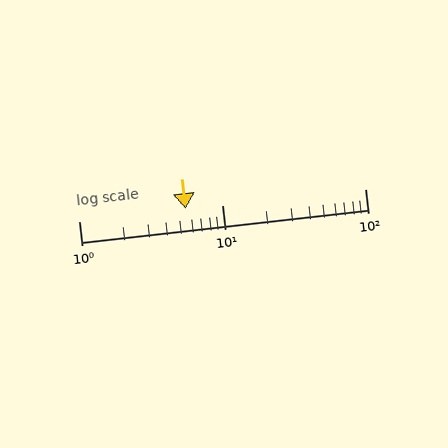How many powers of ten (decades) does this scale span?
The scale spans 2 decades, from 1 to 100.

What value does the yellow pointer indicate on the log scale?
The pointer indicates approximately 5.6.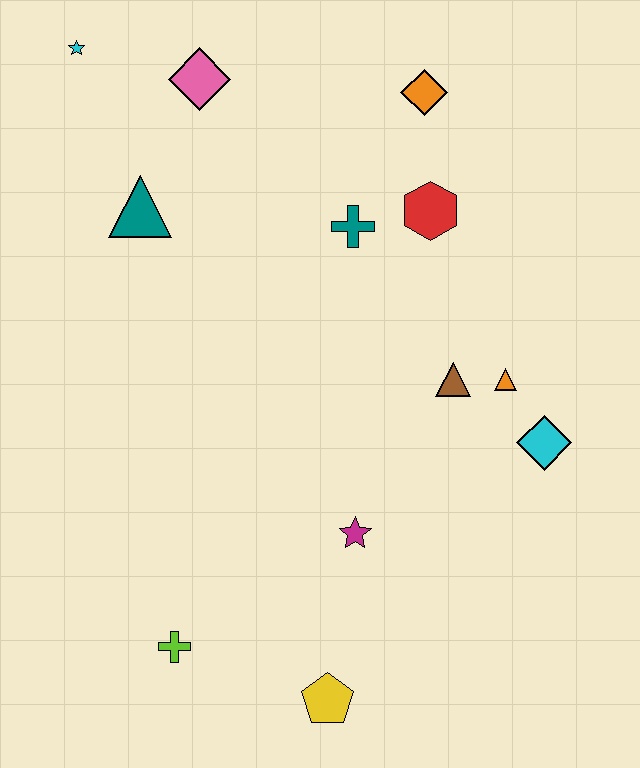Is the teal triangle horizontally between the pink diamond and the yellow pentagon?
No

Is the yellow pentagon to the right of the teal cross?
No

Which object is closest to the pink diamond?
The cyan star is closest to the pink diamond.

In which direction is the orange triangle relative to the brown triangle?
The orange triangle is to the right of the brown triangle.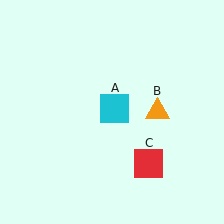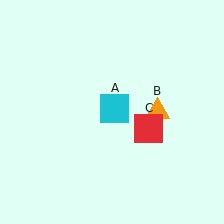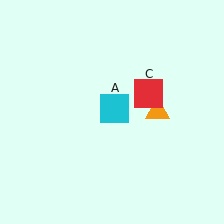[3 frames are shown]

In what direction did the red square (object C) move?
The red square (object C) moved up.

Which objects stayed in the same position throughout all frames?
Cyan square (object A) and orange triangle (object B) remained stationary.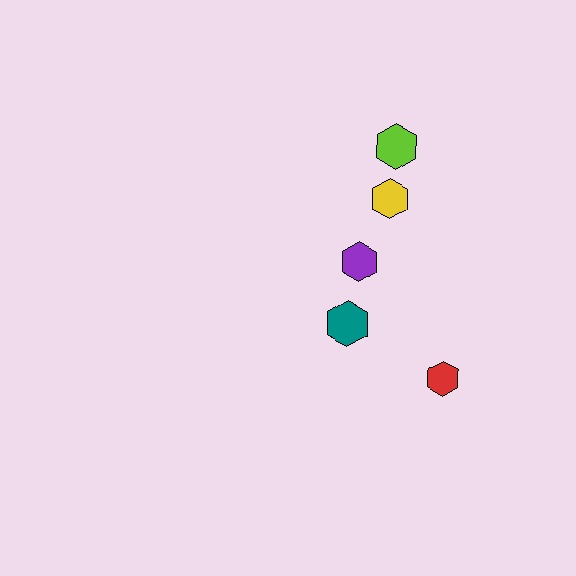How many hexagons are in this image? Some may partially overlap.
There are 5 hexagons.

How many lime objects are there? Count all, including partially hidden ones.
There is 1 lime object.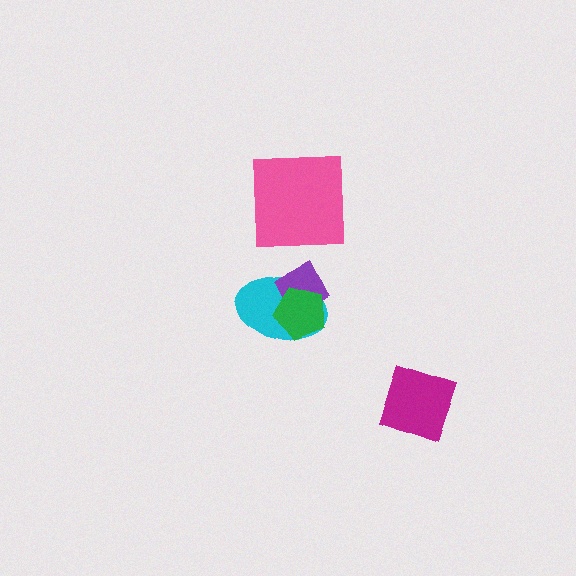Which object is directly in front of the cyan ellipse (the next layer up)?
The purple diamond is directly in front of the cyan ellipse.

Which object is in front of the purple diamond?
The green pentagon is in front of the purple diamond.